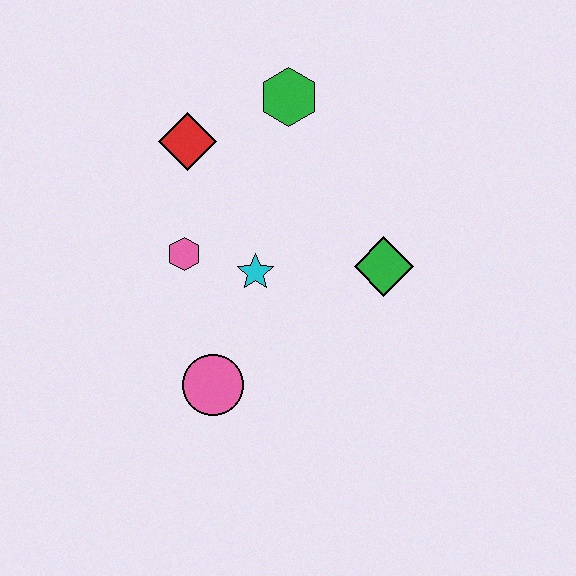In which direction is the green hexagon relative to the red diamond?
The green hexagon is to the right of the red diamond.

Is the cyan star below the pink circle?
No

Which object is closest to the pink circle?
The cyan star is closest to the pink circle.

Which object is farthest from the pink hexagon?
The green diamond is farthest from the pink hexagon.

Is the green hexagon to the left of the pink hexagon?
No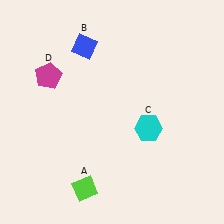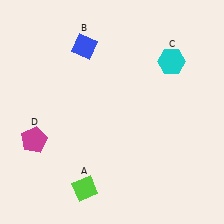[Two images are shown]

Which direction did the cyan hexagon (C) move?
The cyan hexagon (C) moved up.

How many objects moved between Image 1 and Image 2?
2 objects moved between the two images.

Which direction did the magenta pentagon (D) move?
The magenta pentagon (D) moved down.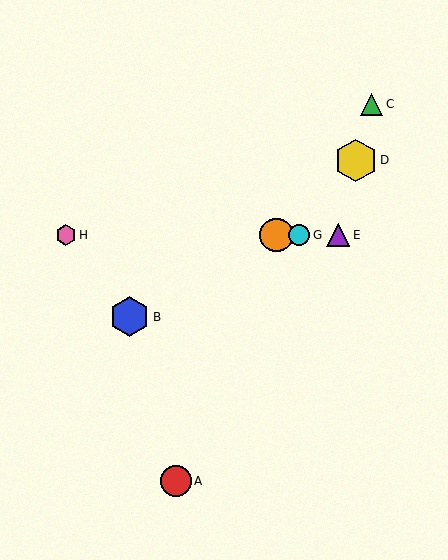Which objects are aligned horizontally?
Objects E, F, G, H are aligned horizontally.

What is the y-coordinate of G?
Object G is at y≈235.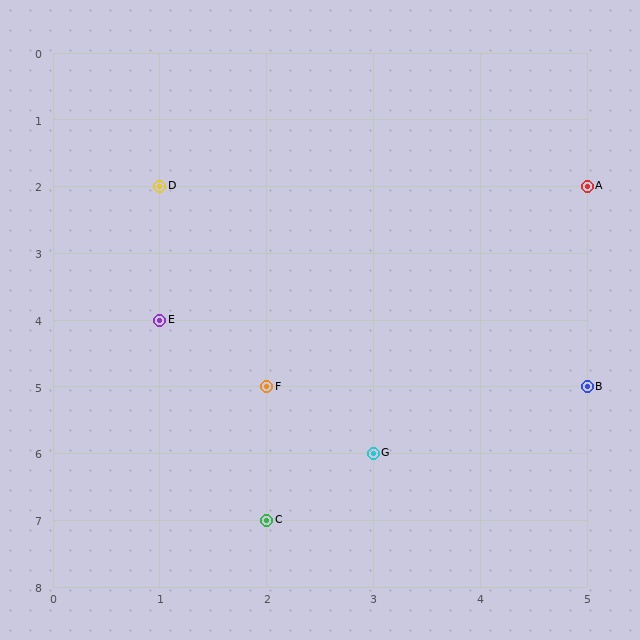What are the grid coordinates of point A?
Point A is at grid coordinates (5, 2).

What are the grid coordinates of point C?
Point C is at grid coordinates (2, 7).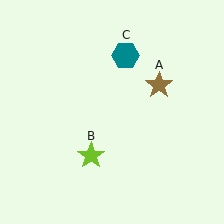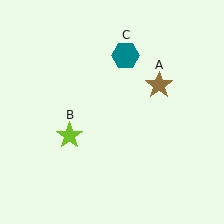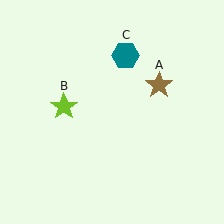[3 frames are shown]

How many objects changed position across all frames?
1 object changed position: lime star (object B).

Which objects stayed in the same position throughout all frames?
Brown star (object A) and teal hexagon (object C) remained stationary.